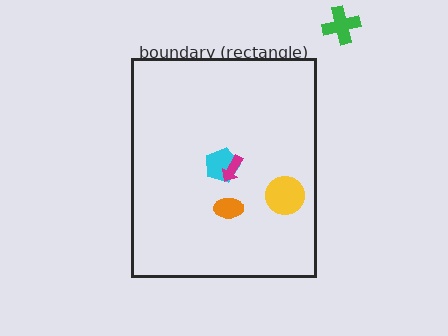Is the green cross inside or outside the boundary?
Outside.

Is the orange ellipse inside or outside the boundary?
Inside.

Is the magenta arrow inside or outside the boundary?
Inside.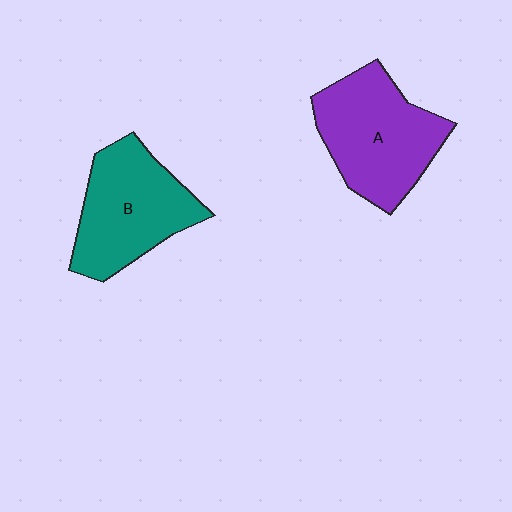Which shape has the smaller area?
Shape B (teal).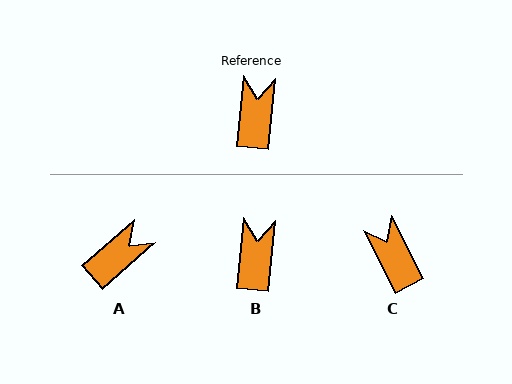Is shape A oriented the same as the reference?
No, it is off by about 43 degrees.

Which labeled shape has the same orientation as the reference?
B.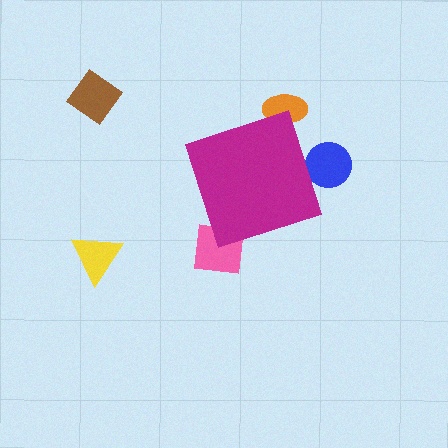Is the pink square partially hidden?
Yes, the pink square is partially hidden behind the magenta diamond.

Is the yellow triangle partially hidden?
No, the yellow triangle is fully visible.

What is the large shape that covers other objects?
A magenta diamond.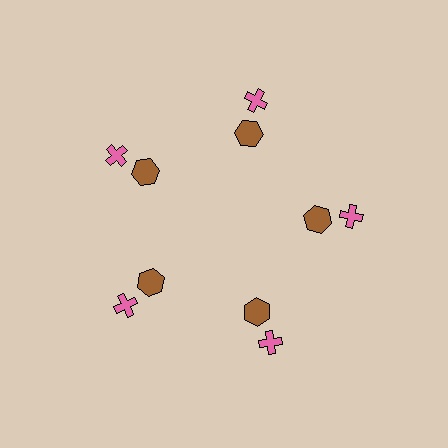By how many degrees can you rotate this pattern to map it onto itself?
The pattern maps onto itself every 72 degrees of rotation.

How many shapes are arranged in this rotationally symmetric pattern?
There are 10 shapes, arranged in 5 groups of 2.